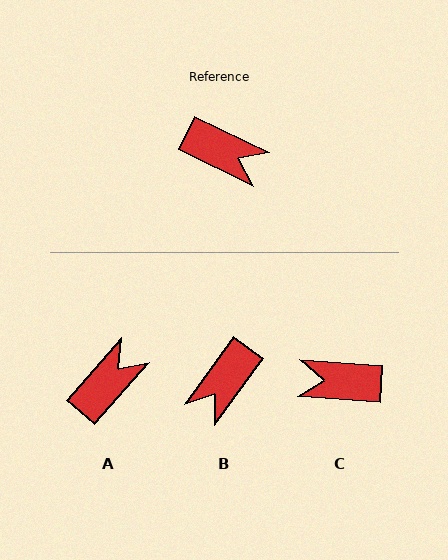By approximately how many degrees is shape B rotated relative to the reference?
Approximately 100 degrees clockwise.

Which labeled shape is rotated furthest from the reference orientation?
C, about 158 degrees away.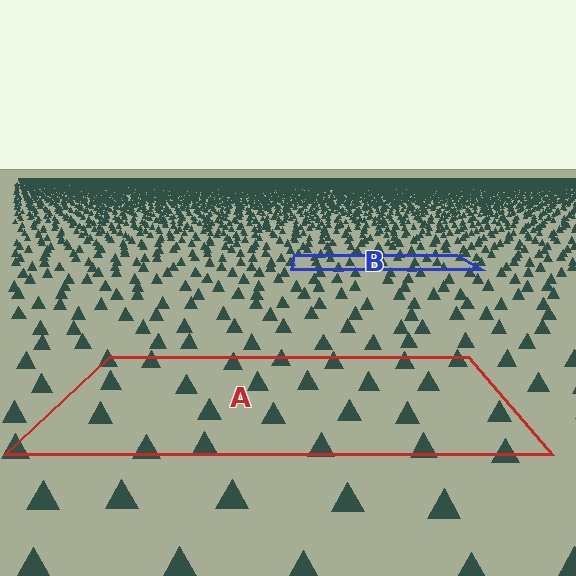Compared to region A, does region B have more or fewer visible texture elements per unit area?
Region B has more texture elements per unit area — they are packed more densely because it is farther away.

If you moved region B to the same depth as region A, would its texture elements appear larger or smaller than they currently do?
They would appear larger. At a closer depth, the same texture elements are projected at a bigger on-screen size.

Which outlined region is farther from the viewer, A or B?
Region B is farther from the viewer — the texture elements inside it appear smaller and more densely packed.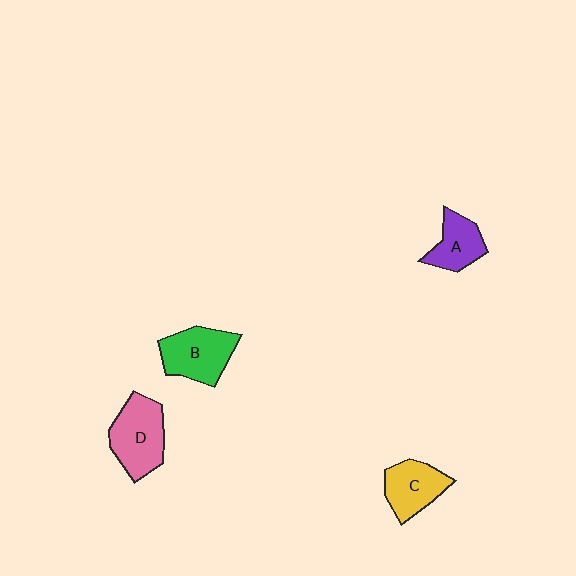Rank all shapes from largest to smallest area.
From largest to smallest: D (pink), B (green), C (yellow), A (purple).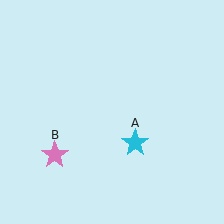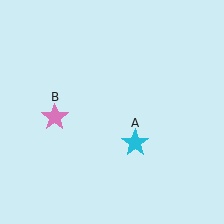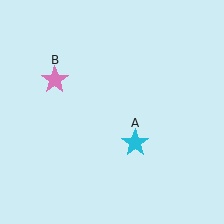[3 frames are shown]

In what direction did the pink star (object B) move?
The pink star (object B) moved up.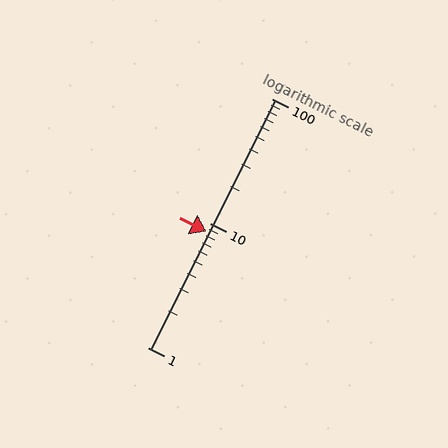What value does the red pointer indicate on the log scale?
The pointer indicates approximately 8.6.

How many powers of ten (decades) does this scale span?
The scale spans 2 decades, from 1 to 100.